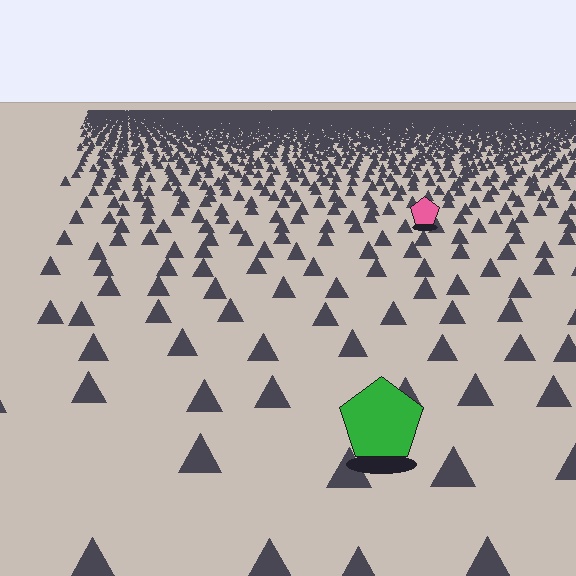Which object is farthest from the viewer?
The pink pentagon is farthest from the viewer. It appears smaller and the ground texture around it is denser.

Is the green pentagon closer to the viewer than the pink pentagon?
Yes. The green pentagon is closer — you can tell from the texture gradient: the ground texture is coarser near it.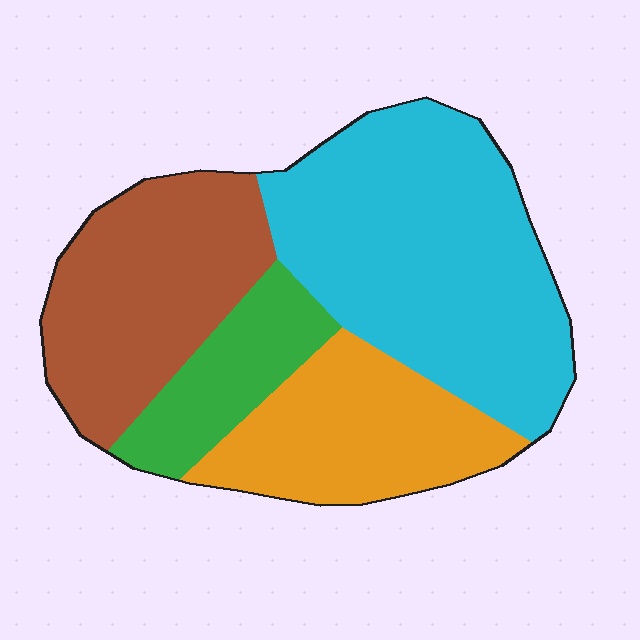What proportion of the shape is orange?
Orange takes up between a sixth and a third of the shape.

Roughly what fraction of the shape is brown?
Brown takes up about one quarter (1/4) of the shape.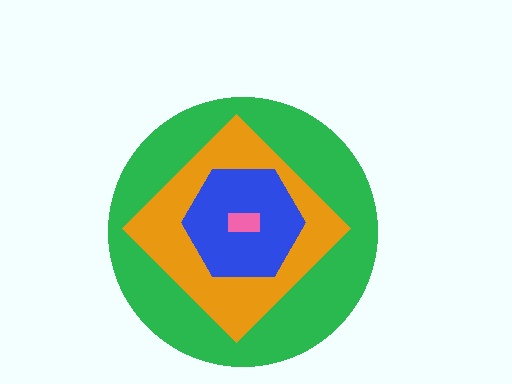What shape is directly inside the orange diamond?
The blue hexagon.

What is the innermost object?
The pink rectangle.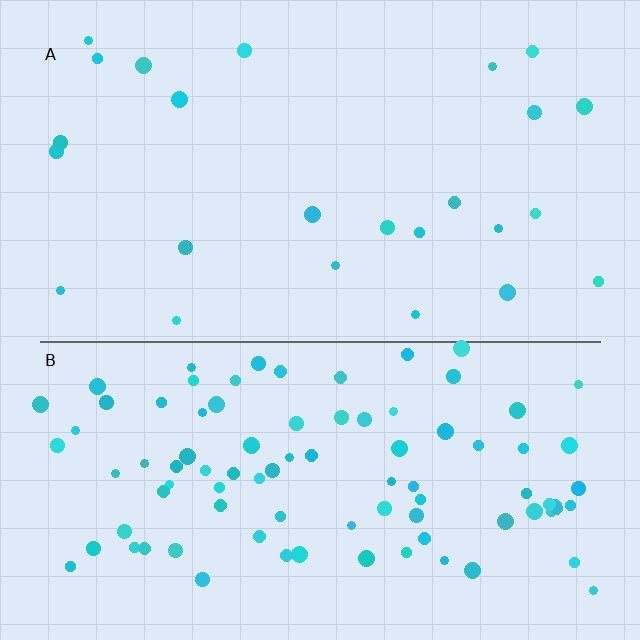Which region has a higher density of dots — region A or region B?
B (the bottom).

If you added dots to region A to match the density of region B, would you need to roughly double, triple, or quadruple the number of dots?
Approximately quadruple.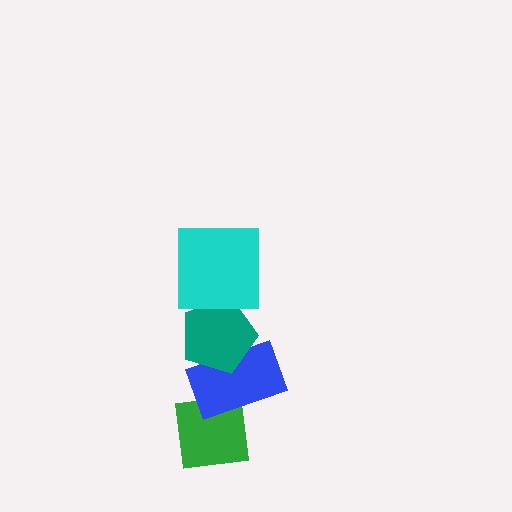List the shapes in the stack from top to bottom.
From top to bottom: the cyan square, the teal pentagon, the blue rectangle, the green square.